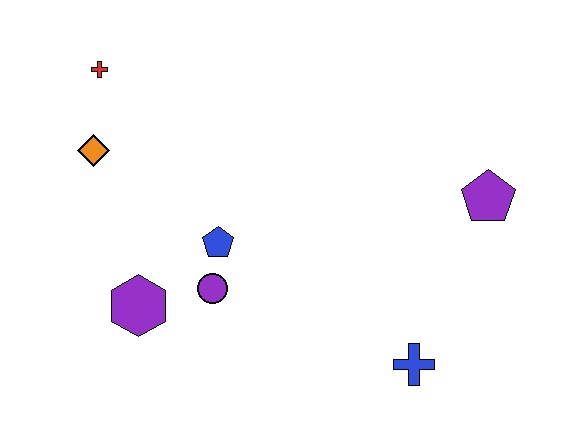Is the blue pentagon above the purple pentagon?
No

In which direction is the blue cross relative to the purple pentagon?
The blue cross is below the purple pentagon.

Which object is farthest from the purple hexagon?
The purple pentagon is farthest from the purple hexagon.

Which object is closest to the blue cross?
The purple pentagon is closest to the blue cross.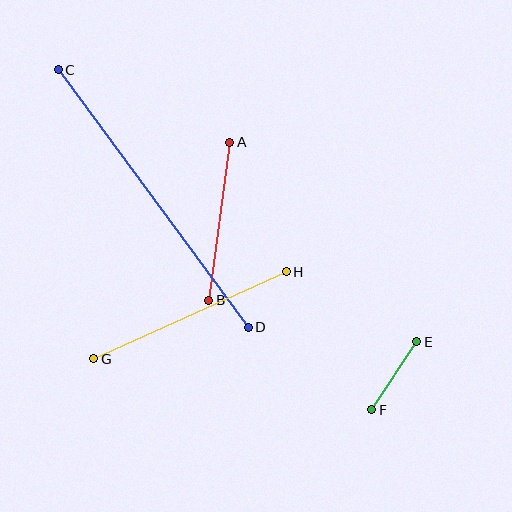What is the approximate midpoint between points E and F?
The midpoint is at approximately (394, 376) pixels.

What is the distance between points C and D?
The distance is approximately 320 pixels.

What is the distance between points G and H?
The distance is approximately 211 pixels.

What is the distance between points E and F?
The distance is approximately 82 pixels.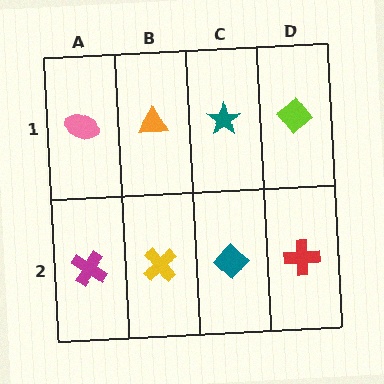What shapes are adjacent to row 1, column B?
A yellow cross (row 2, column B), a pink ellipse (row 1, column A), a teal star (row 1, column C).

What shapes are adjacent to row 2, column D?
A lime diamond (row 1, column D), a teal diamond (row 2, column C).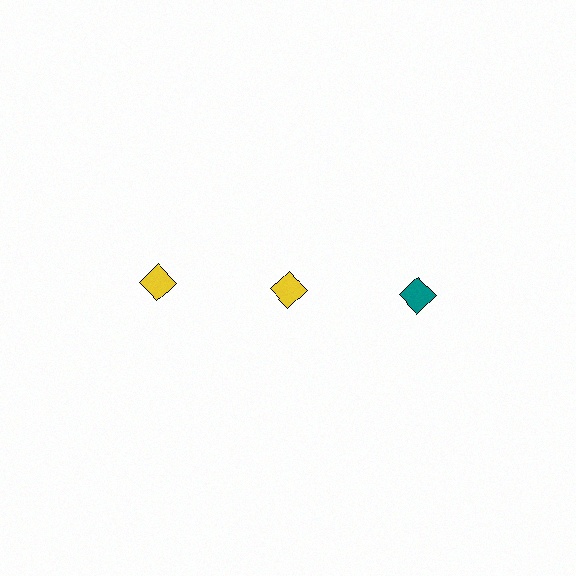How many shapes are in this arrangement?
There are 3 shapes arranged in a grid pattern.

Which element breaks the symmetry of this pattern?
The teal diamond in the top row, center column breaks the symmetry. All other shapes are yellow diamonds.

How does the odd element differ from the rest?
It has a different color: teal instead of yellow.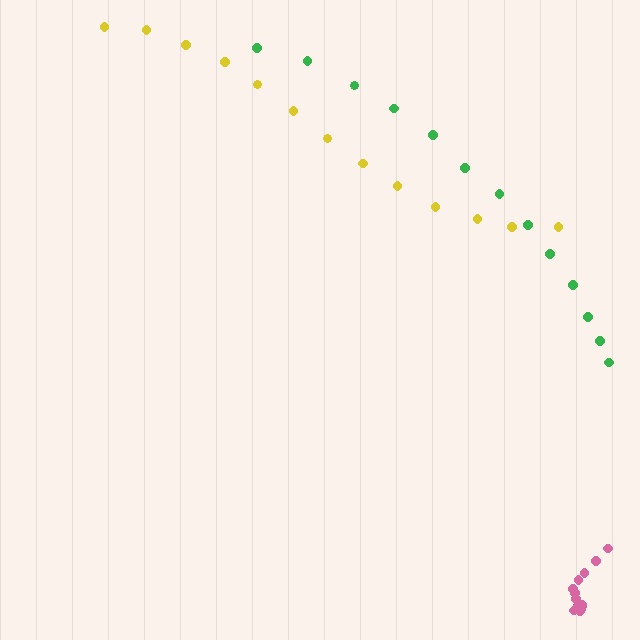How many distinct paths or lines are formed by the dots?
There are 3 distinct paths.